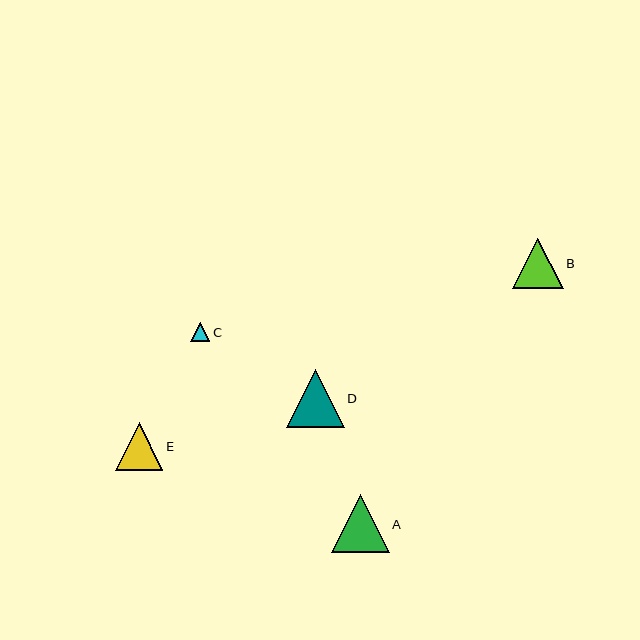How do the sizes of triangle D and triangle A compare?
Triangle D and triangle A are approximately the same size.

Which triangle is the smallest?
Triangle C is the smallest with a size of approximately 19 pixels.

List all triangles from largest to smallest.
From largest to smallest: D, A, B, E, C.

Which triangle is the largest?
Triangle D is the largest with a size of approximately 58 pixels.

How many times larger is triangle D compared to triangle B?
Triangle D is approximately 1.2 times the size of triangle B.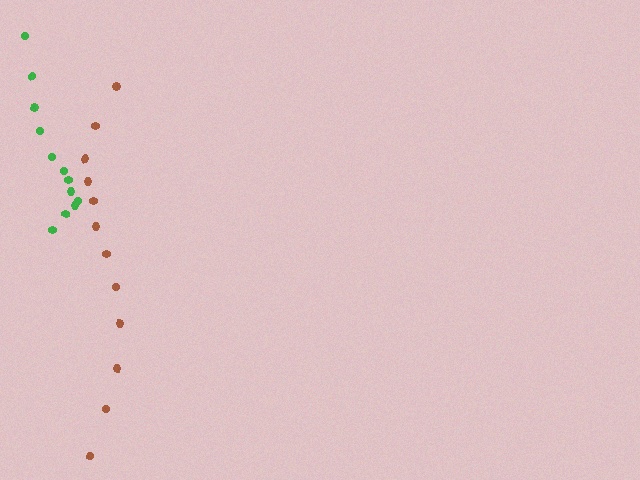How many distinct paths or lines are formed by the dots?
There are 2 distinct paths.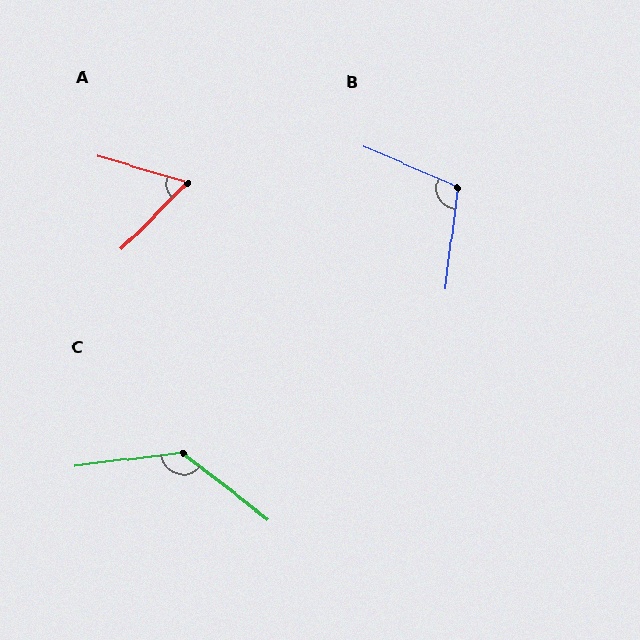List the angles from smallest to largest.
A (61°), B (106°), C (135°).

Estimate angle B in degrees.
Approximately 106 degrees.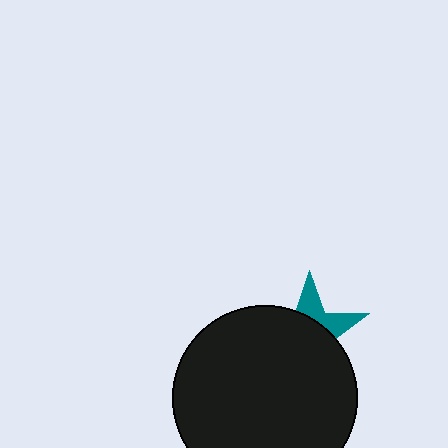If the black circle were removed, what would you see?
You would see the complete teal star.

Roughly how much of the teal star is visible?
A small part of it is visible (roughly 31%).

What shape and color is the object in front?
The object in front is a black circle.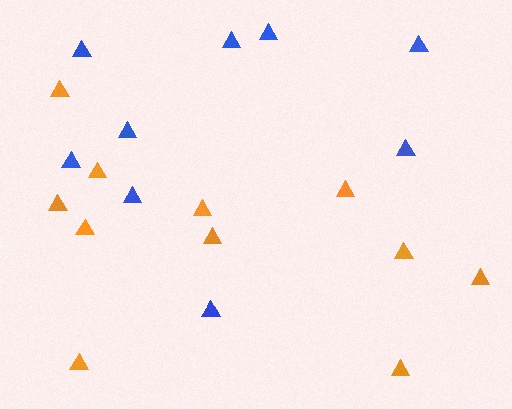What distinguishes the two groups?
There are 2 groups: one group of orange triangles (11) and one group of blue triangles (9).